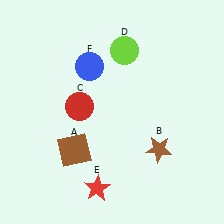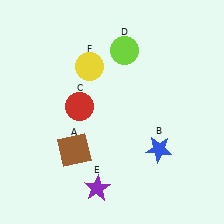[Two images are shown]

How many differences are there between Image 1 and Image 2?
There are 3 differences between the two images.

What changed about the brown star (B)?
In Image 1, B is brown. In Image 2, it changed to blue.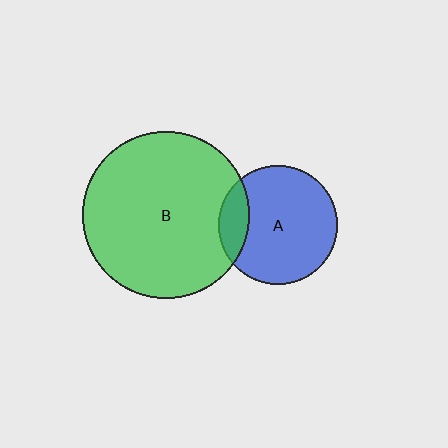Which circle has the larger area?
Circle B (green).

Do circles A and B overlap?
Yes.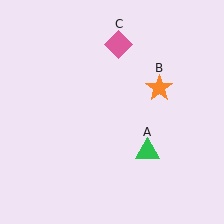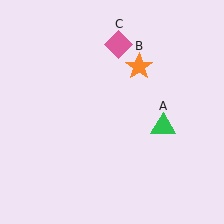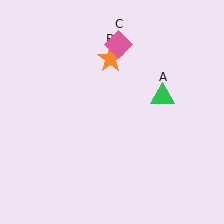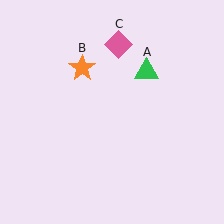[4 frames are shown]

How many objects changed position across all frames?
2 objects changed position: green triangle (object A), orange star (object B).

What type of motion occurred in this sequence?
The green triangle (object A), orange star (object B) rotated counterclockwise around the center of the scene.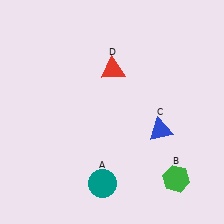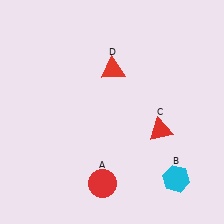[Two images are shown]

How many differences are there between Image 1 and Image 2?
There are 3 differences between the two images.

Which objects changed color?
A changed from teal to red. B changed from green to cyan. C changed from blue to red.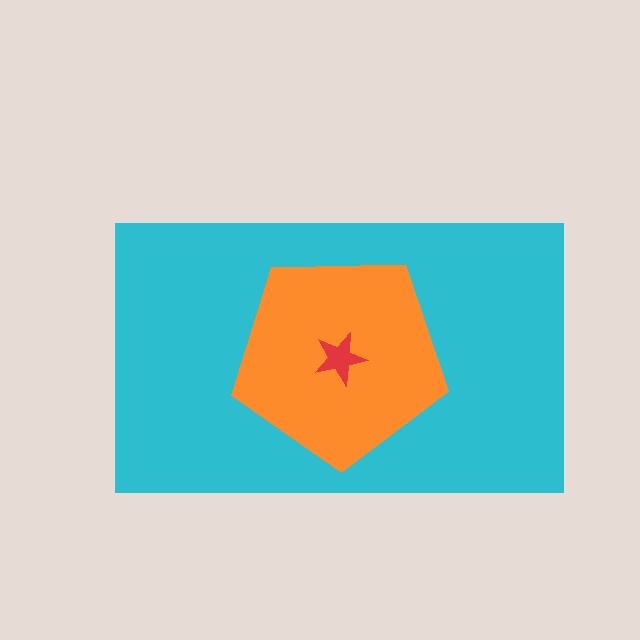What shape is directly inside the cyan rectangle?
The orange pentagon.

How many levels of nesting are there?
3.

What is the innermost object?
The red star.